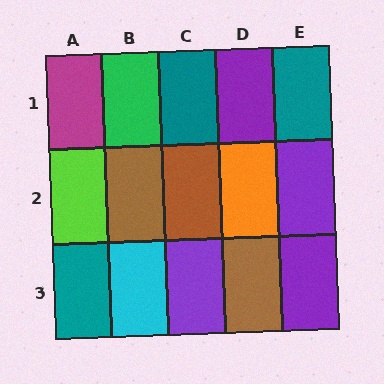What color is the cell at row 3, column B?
Cyan.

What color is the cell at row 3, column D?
Brown.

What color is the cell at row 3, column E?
Purple.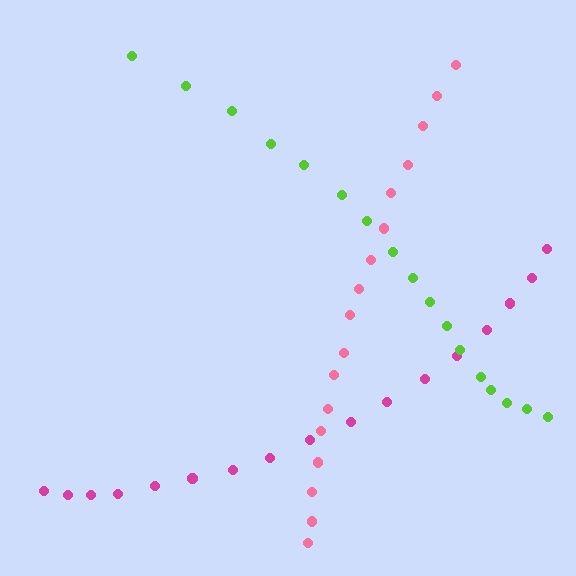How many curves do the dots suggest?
There are 3 distinct paths.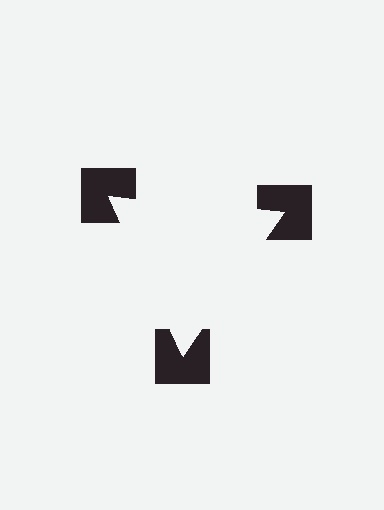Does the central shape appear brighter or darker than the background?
It typically appears slightly brighter than the background, even though no actual brightness change is drawn.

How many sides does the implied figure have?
3 sides.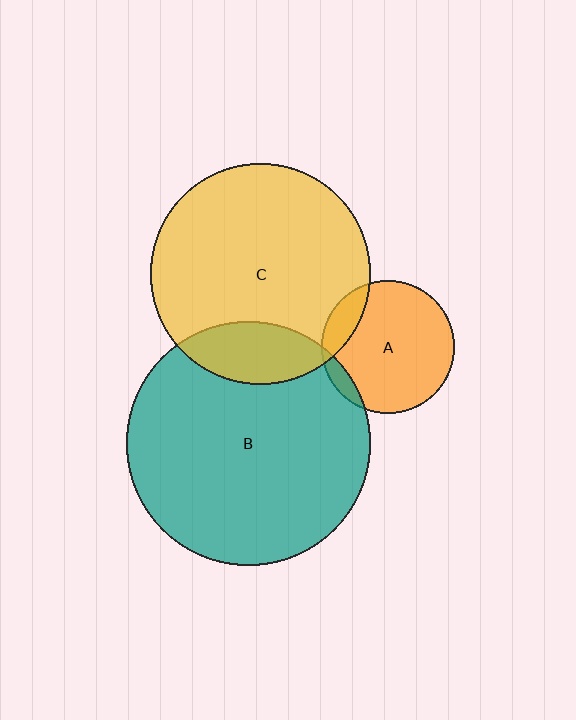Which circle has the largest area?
Circle B (teal).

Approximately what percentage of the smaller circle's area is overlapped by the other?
Approximately 20%.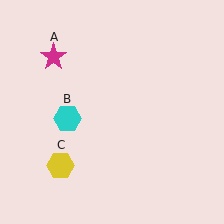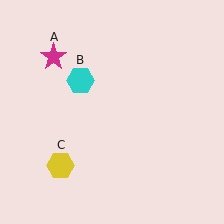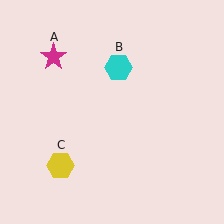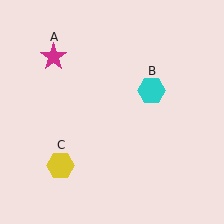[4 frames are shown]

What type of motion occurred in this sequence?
The cyan hexagon (object B) rotated clockwise around the center of the scene.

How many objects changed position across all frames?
1 object changed position: cyan hexagon (object B).